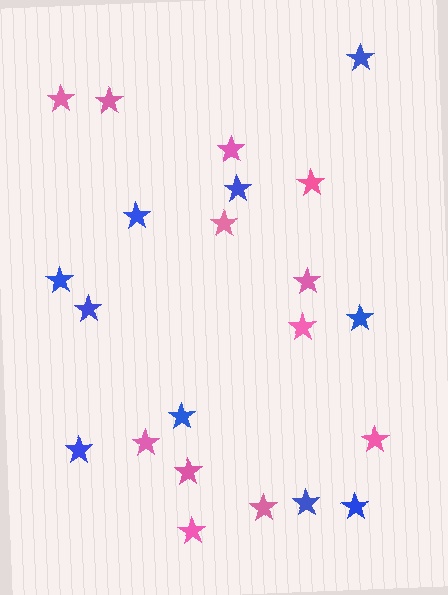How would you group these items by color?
There are 2 groups: one group of blue stars (10) and one group of pink stars (12).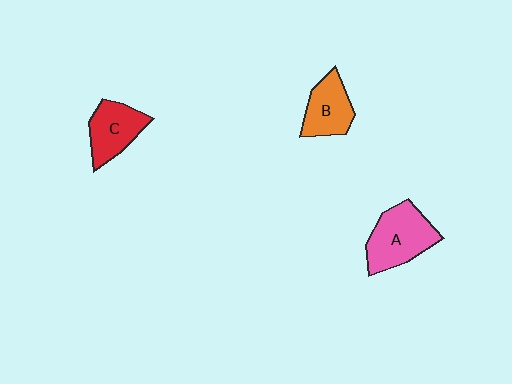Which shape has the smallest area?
Shape B (orange).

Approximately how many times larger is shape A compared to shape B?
Approximately 1.4 times.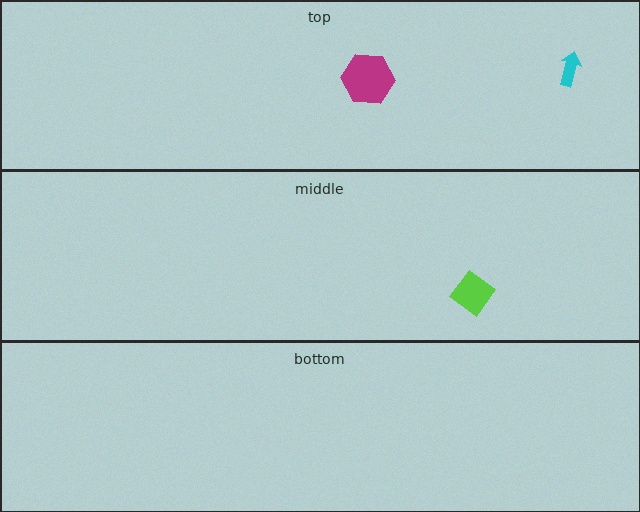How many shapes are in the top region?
2.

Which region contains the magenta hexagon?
The top region.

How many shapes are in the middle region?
1.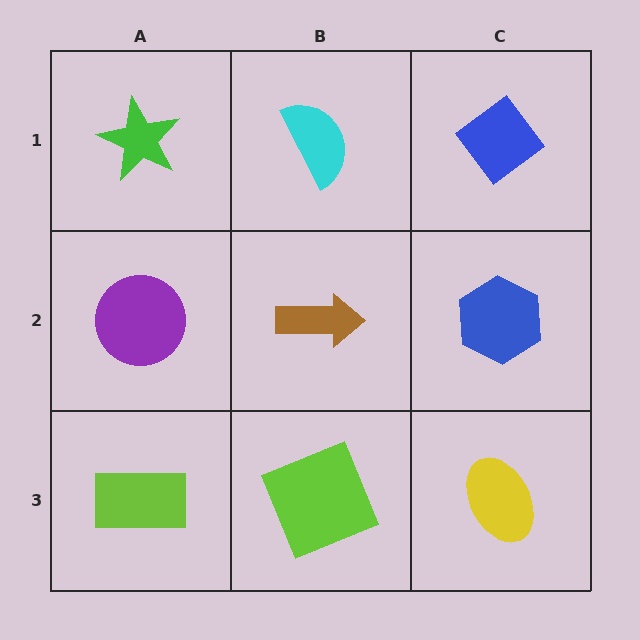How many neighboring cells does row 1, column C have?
2.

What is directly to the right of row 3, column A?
A lime square.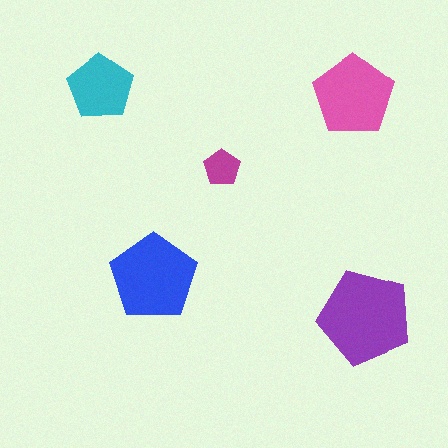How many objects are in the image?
There are 5 objects in the image.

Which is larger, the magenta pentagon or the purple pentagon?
The purple one.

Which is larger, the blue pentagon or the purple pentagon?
The purple one.